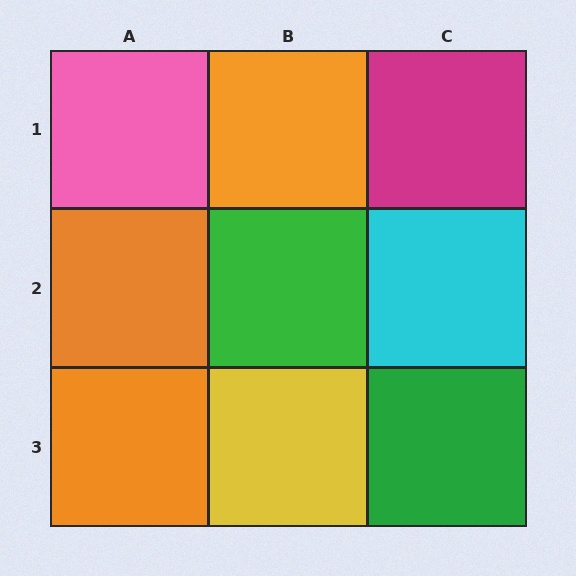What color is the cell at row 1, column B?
Orange.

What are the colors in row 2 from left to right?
Orange, green, cyan.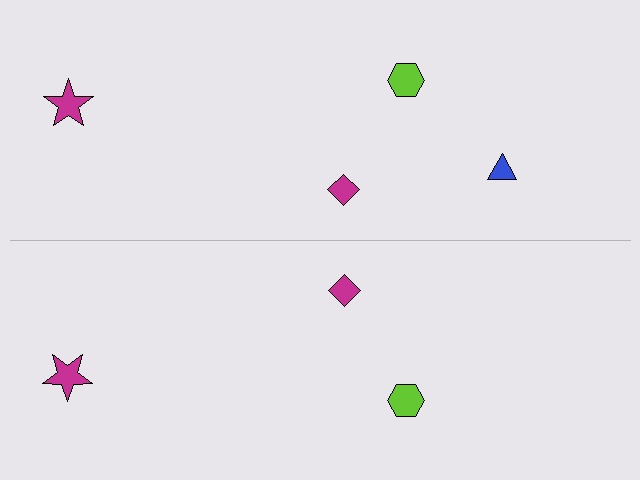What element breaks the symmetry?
A blue triangle is missing from the bottom side.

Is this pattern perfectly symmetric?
No, the pattern is not perfectly symmetric. A blue triangle is missing from the bottom side.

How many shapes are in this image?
There are 7 shapes in this image.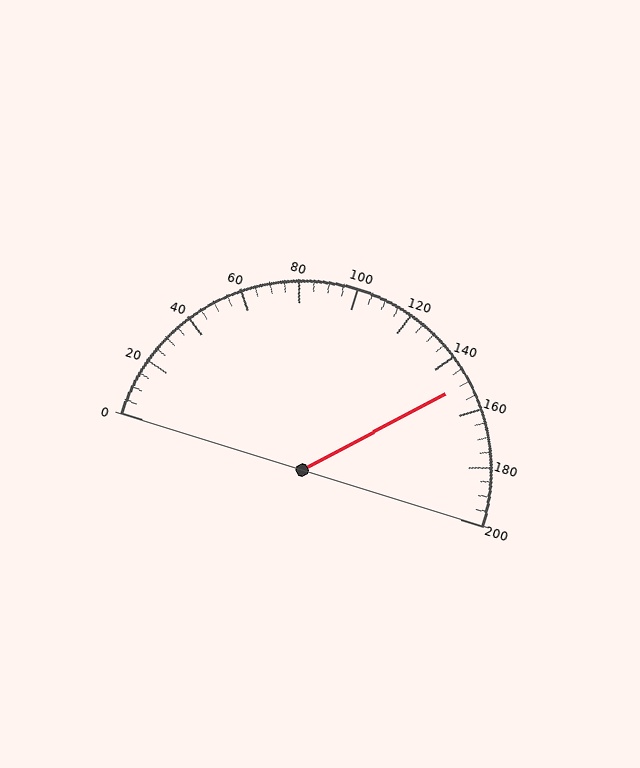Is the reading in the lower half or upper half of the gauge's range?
The reading is in the upper half of the range (0 to 200).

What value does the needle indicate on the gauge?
The needle indicates approximately 150.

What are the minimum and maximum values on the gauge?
The gauge ranges from 0 to 200.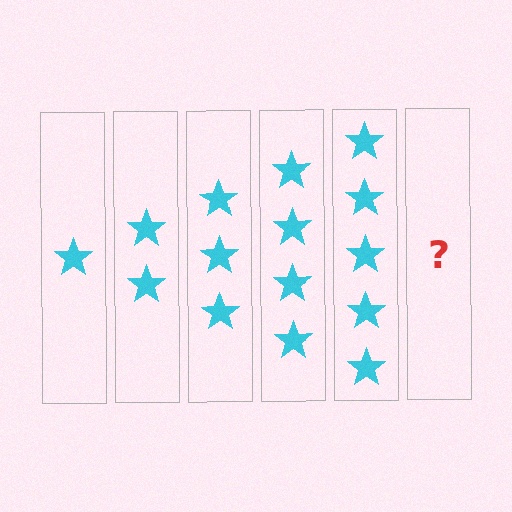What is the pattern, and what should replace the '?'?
The pattern is that each step adds one more star. The '?' should be 6 stars.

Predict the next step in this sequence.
The next step is 6 stars.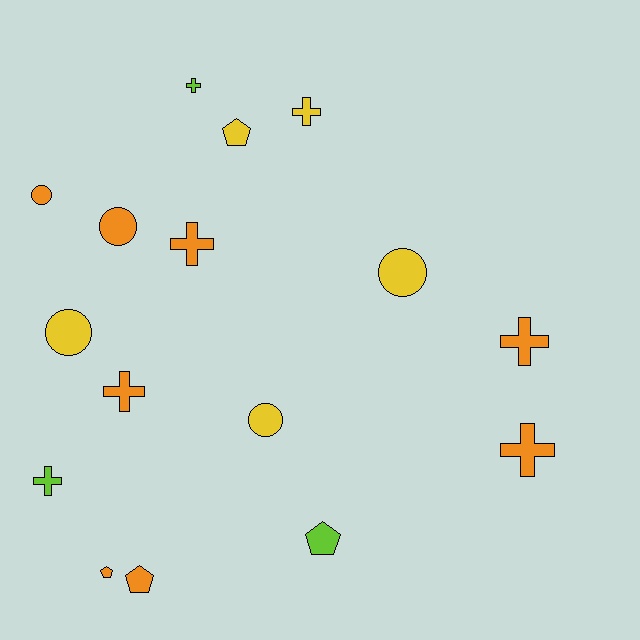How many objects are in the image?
There are 16 objects.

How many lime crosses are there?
There are 2 lime crosses.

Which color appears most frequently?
Orange, with 8 objects.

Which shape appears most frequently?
Cross, with 7 objects.